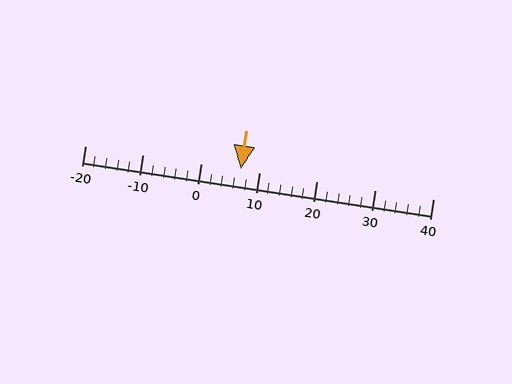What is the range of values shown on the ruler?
The ruler shows values from -20 to 40.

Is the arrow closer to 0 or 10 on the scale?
The arrow is closer to 10.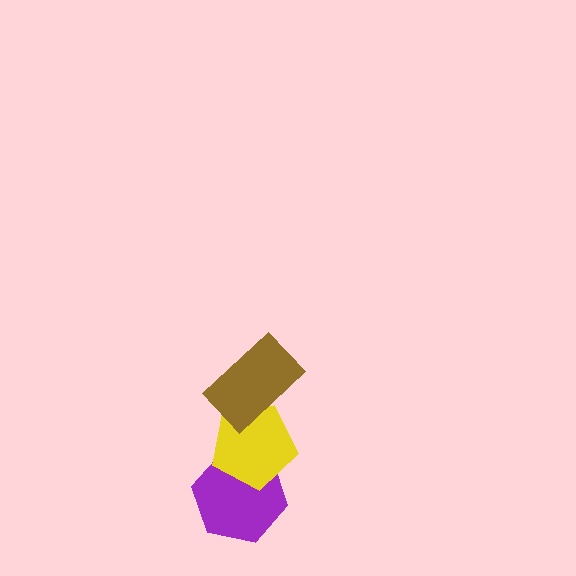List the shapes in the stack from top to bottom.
From top to bottom: the brown rectangle, the yellow pentagon, the purple hexagon.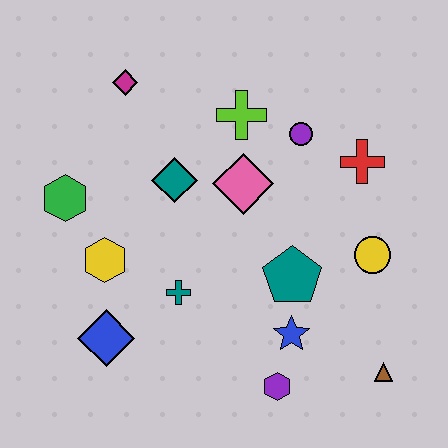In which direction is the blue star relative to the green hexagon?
The blue star is to the right of the green hexagon.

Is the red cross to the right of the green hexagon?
Yes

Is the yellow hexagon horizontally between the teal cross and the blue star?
No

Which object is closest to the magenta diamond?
The teal diamond is closest to the magenta diamond.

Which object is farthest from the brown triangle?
The magenta diamond is farthest from the brown triangle.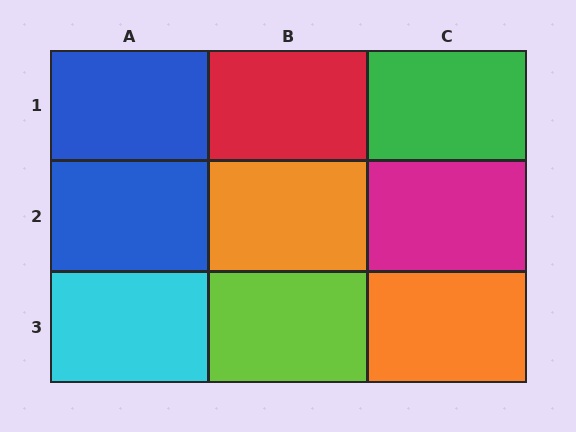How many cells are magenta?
1 cell is magenta.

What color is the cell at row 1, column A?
Blue.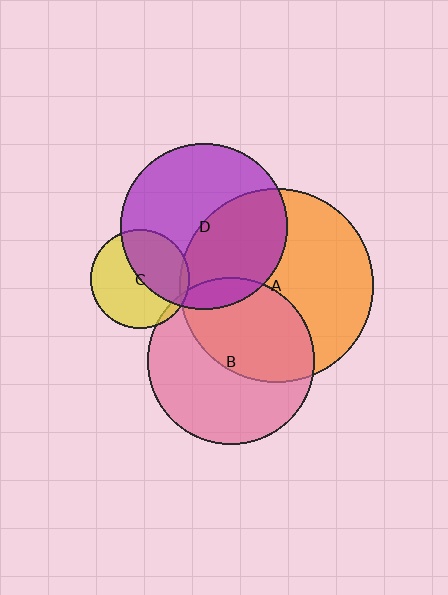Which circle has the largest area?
Circle A (orange).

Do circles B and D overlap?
Yes.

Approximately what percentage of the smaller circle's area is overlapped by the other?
Approximately 10%.